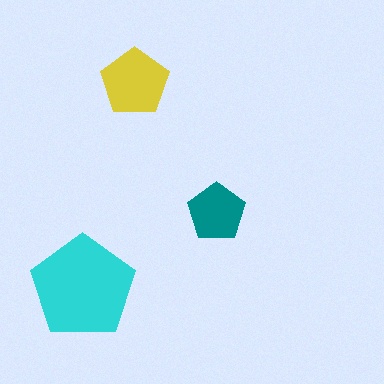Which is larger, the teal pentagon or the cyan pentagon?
The cyan one.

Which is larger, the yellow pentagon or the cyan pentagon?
The cyan one.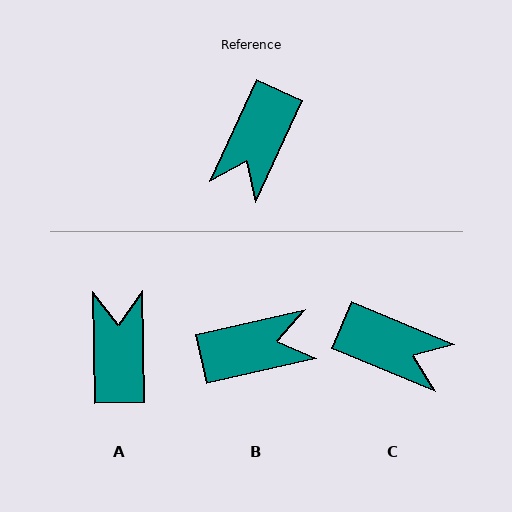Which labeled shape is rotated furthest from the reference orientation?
A, about 155 degrees away.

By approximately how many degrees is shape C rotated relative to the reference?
Approximately 92 degrees counter-clockwise.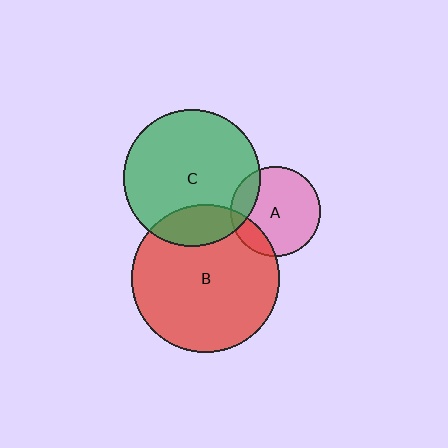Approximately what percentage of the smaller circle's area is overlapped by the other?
Approximately 15%.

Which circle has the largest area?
Circle B (red).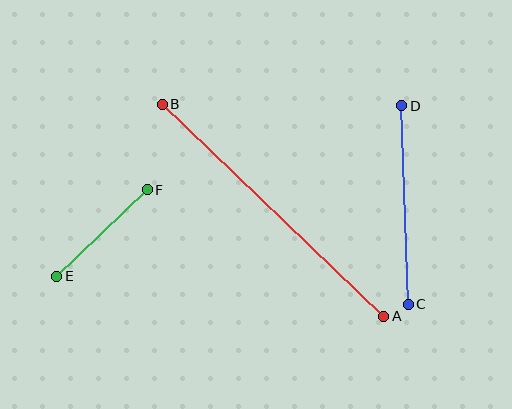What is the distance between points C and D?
The distance is approximately 199 pixels.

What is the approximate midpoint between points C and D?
The midpoint is at approximately (405, 205) pixels.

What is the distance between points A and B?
The distance is approximately 307 pixels.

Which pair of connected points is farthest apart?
Points A and B are farthest apart.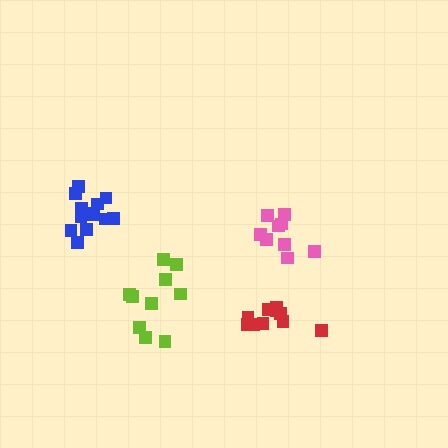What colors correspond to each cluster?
The clusters are colored: blue, red, lime, pink.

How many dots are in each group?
Group 1: 13 dots, Group 2: 10 dots, Group 3: 10 dots, Group 4: 9 dots (42 total).